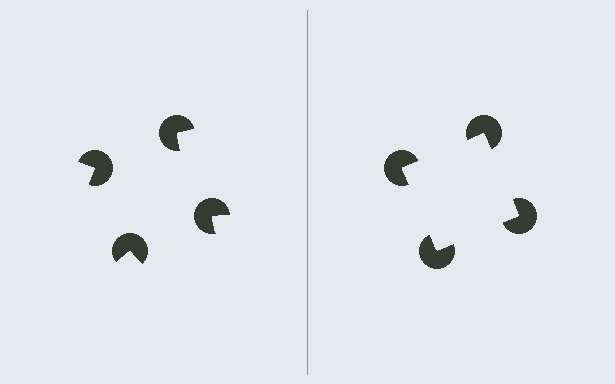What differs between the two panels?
The pac-man discs are positioned identically on both sides; only the wedge orientations differ. On the right they align to a square; on the left they are misaligned.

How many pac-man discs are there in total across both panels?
8 — 4 on each side.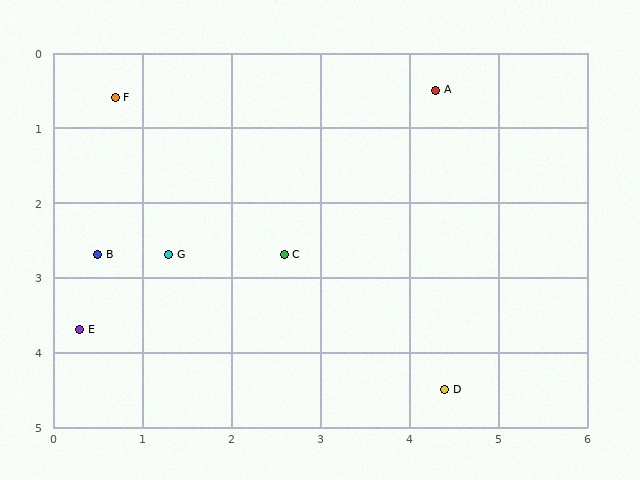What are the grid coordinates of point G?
Point G is at approximately (1.3, 2.7).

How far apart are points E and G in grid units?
Points E and G are about 1.4 grid units apart.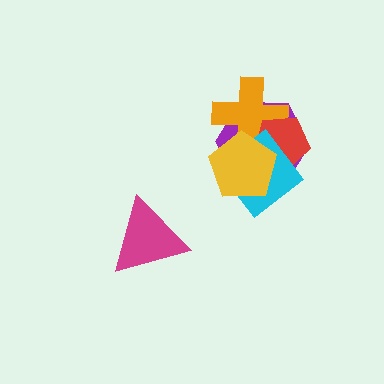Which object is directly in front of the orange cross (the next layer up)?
The red pentagon is directly in front of the orange cross.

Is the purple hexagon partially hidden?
Yes, it is partially covered by another shape.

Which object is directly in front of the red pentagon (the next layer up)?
The cyan diamond is directly in front of the red pentagon.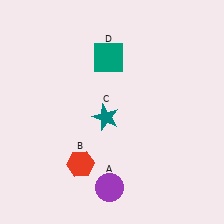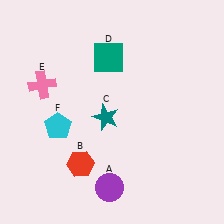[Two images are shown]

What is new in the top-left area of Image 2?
A pink cross (E) was added in the top-left area of Image 2.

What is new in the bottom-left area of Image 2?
A cyan pentagon (F) was added in the bottom-left area of Image 2.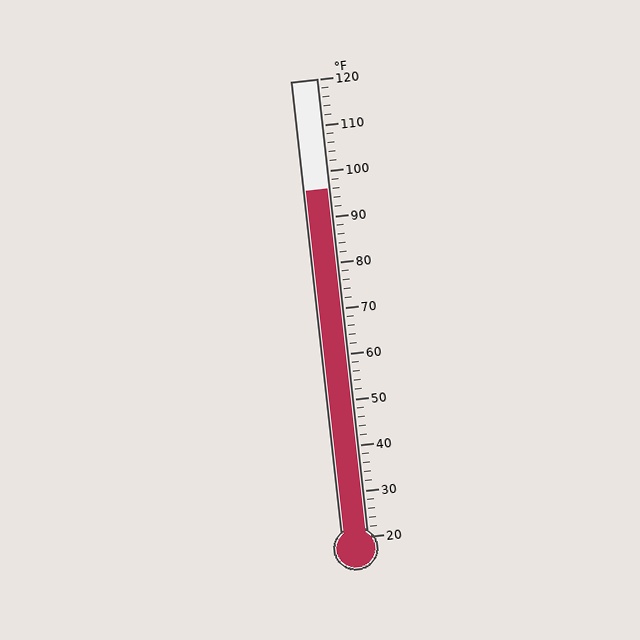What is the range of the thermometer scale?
The thermometer scale ranges from 20°F to 120°F.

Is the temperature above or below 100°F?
The temperature is below 100°F.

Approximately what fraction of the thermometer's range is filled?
The thermometer is filled to approximately 75% of its range.